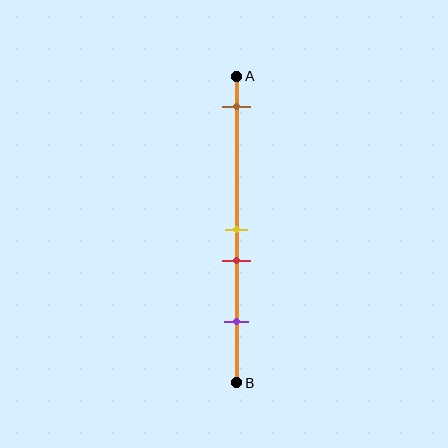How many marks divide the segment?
There are 4 marks dividing the segment.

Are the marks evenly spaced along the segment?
No, the marks are not evenly spaced.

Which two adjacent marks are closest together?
The yellow and red marks are the closest adjacent pair.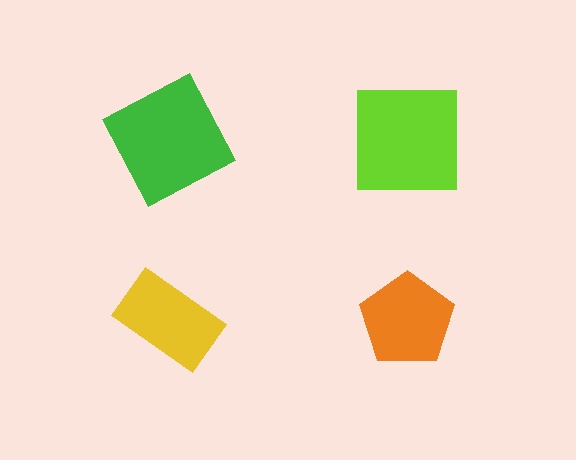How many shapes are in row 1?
2 shapes.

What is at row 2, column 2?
An orange pentagon.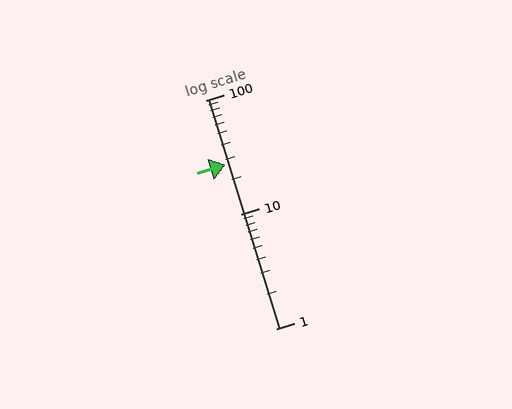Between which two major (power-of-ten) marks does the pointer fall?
The pointer is between 10 and 100.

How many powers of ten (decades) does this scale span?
The scale spans 2 decades, from 1 to 100.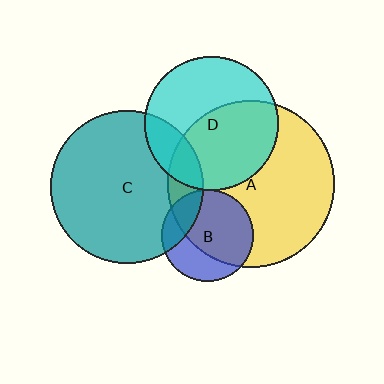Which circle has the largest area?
Circle A (yellow).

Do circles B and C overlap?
Yes.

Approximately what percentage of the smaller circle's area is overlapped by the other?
Approximately 20%.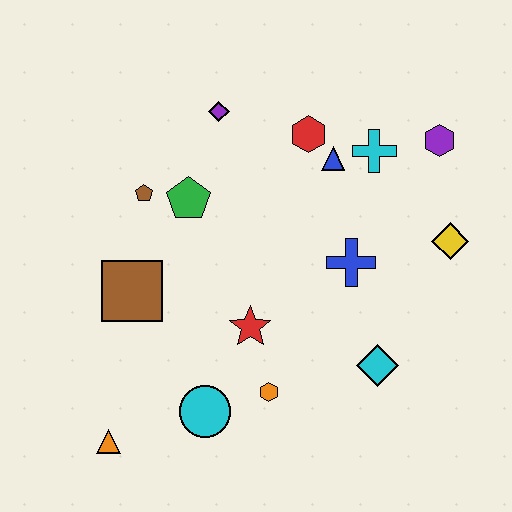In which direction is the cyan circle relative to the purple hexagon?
The cyan circle is below the purple hexagon.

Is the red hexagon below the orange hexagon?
No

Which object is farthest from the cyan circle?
The purple hexagon is farthest from the cyan circle.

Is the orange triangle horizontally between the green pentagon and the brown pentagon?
No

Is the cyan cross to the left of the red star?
No